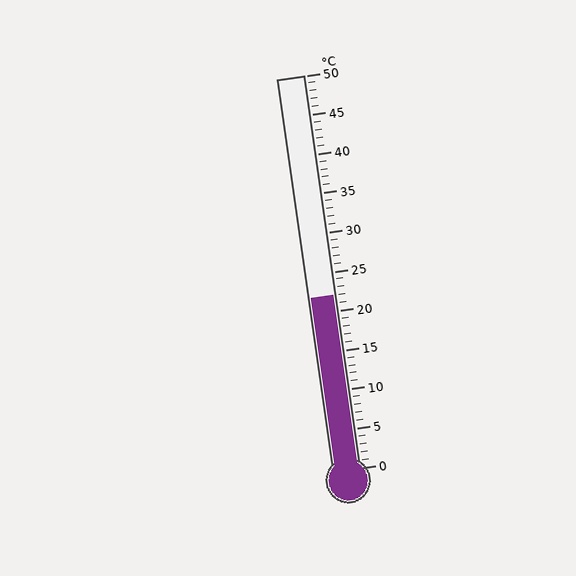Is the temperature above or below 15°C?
The temperature is above 15°C.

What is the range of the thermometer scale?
The thermometer scale ranges from 0°C to 50°C.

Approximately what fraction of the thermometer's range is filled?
The thermometer is filled to approximately 45% of its range.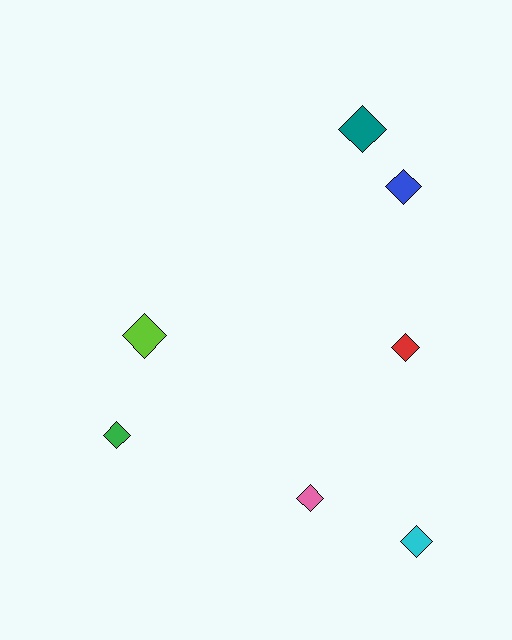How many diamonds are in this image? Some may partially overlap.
There are 7 diamonds.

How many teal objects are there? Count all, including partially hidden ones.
There is 1 teal object.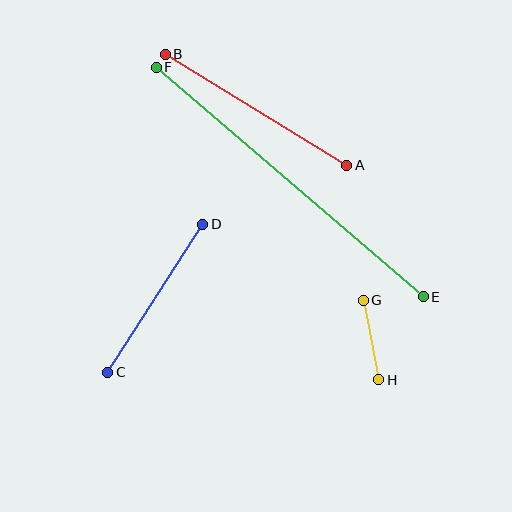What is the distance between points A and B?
The distance is approximately 213 pixels.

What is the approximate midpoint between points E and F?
The midpoint is at approximately (290, 182) pixels.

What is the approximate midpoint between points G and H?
The midpoint is at approximately (371, 340) pixels.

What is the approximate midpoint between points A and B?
The midpoint is at approximately (256, 110) pixels.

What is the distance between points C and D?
The distance is approximately 176 pixels.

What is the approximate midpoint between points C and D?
The midpoint is at approximately (155, 298) pixels.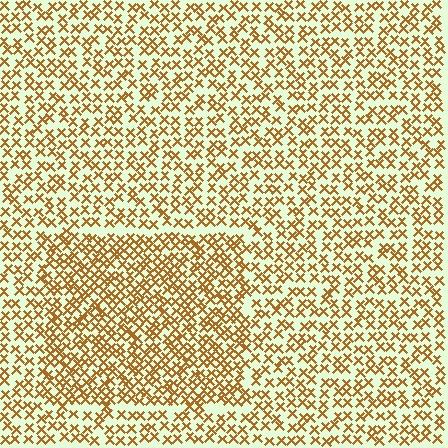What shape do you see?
I see a rectangle.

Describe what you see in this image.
The image contains small brown elements arranged at two different densities. A rectangle-shaped region is visible where the elements are more densely packed than the surrounding area.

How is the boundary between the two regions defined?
The boundary is defined by a change in element density (approximately 1.6x ratio). All elements are the same color, size, and shape.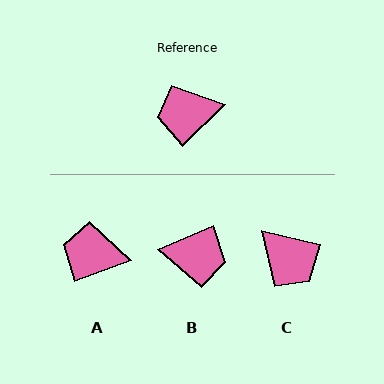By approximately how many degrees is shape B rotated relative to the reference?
Approximately 159 degrees counter-clockwise.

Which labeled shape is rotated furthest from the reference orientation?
B, about 159 degrees away.